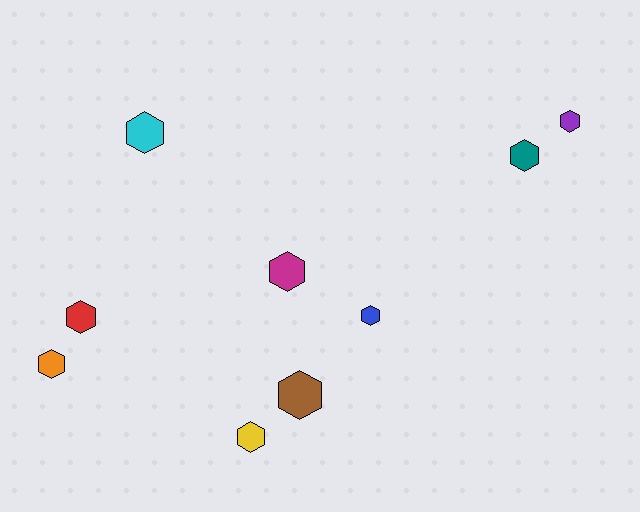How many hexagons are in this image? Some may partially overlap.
There are 9 hexagons.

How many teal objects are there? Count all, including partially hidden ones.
There is 1 teal object.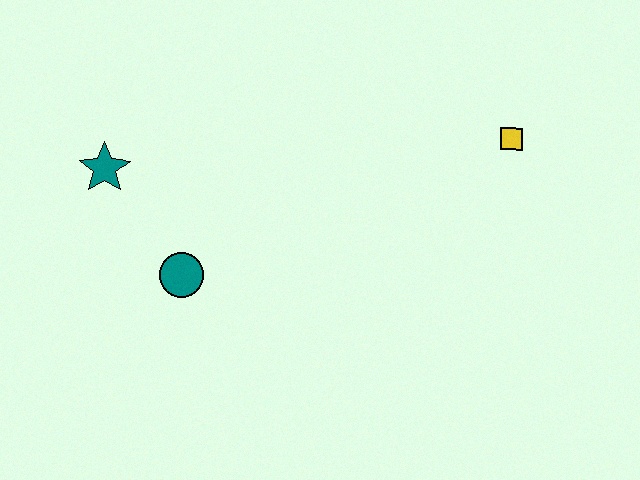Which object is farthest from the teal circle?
The yellow square is farthest from the teal circle.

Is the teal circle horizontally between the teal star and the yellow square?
Yes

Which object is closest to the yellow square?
The teal circle is closest to the yellow square.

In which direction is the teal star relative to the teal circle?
The teal star is above the teal circle.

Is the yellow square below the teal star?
No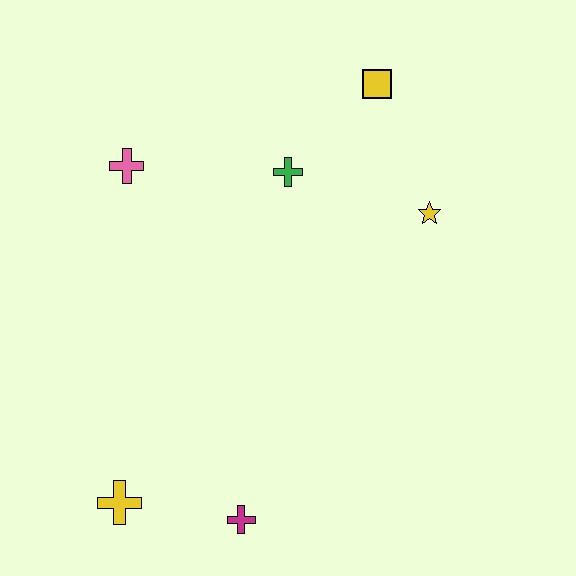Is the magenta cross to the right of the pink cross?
Yes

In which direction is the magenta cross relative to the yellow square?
The magenta cross is below the yellow square.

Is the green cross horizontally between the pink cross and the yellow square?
Yes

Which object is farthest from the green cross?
The yellow cross is farthest from the green cross.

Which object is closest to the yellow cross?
The magenta cross is closest to the yellow cross.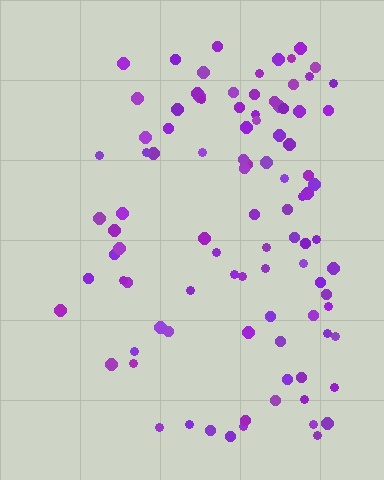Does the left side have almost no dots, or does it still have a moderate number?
Still a moderate number, just noticeably fewer than the right.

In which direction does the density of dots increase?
From left to right, with the right side densest.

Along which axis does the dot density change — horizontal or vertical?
Horizontal.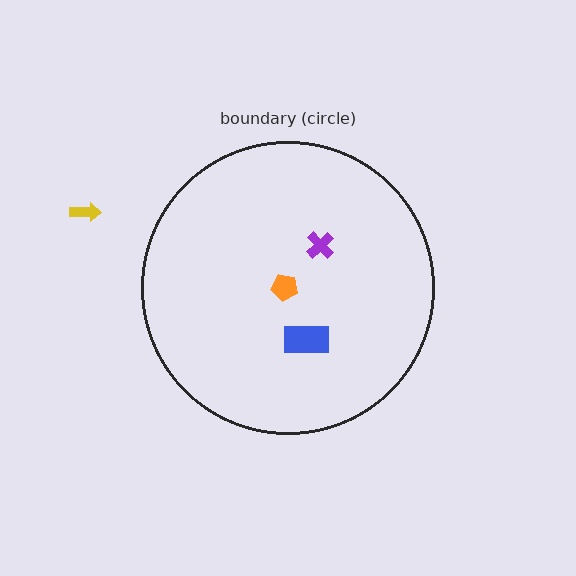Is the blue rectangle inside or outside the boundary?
Inside.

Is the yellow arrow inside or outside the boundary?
Outside.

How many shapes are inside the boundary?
3 inside, 1 outside.